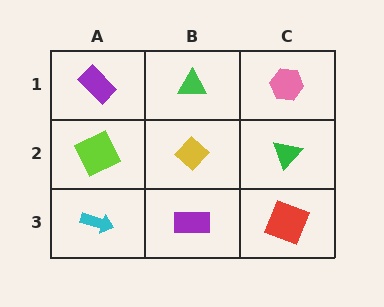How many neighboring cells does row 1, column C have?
2.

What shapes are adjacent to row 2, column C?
A pink hexagon (row 1, column C), a red square (row 3, column C), a yellow diamond (row 2, column B).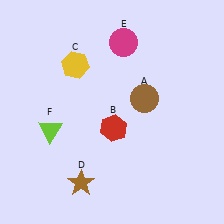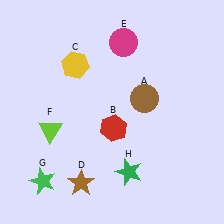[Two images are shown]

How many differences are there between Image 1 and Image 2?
There are 2 differences between the two images.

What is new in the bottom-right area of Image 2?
A green star (H) was added in the bottom-right area of Image 2.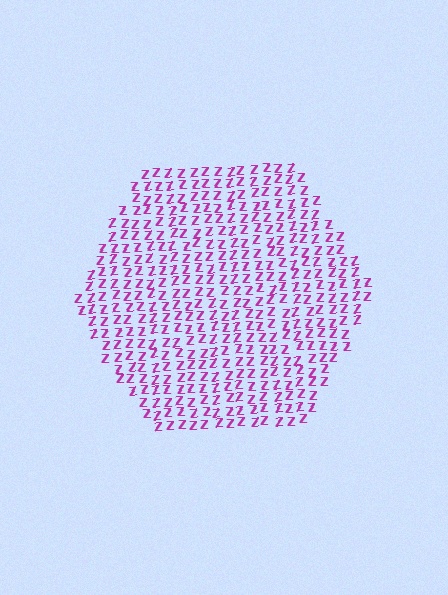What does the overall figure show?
The overall figure shows a hexagon.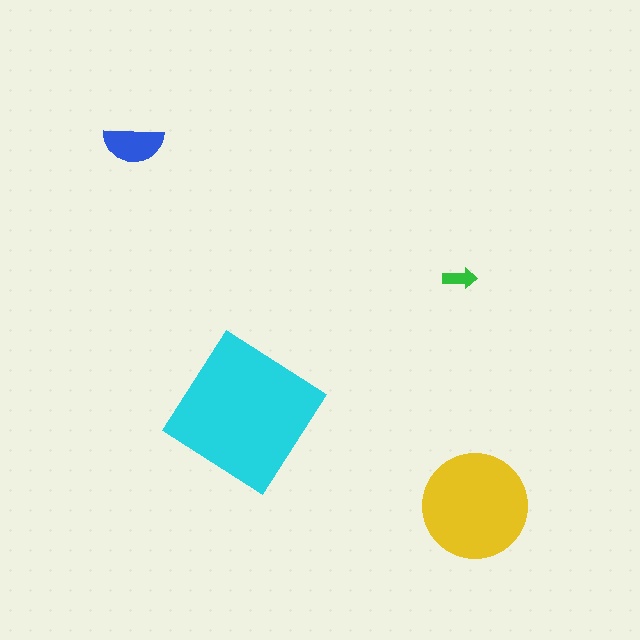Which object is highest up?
The blue semicircle is topmost.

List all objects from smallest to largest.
The green arrow, the blue semicircle, the yellow circle, the cyan diamond.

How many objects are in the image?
There are 4 objects in the image.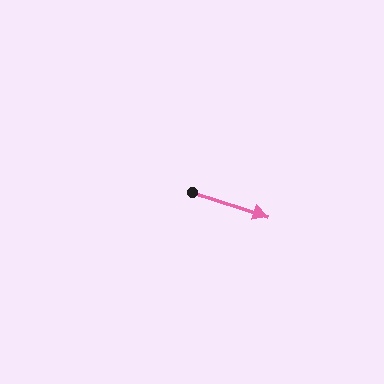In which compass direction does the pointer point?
East.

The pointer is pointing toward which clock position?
Roughly 4 o'clock.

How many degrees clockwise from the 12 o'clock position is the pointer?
Approximately 108 degrees.